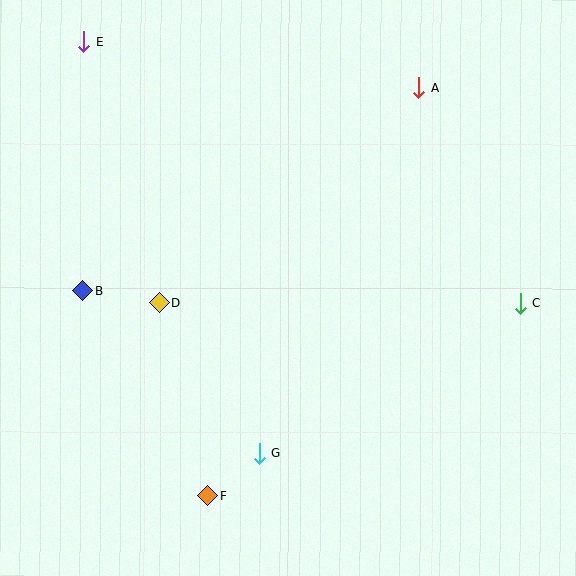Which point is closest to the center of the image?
Point D at (159, 302) is closest to the center.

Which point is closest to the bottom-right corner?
Point C is closest to the bottom-right corner.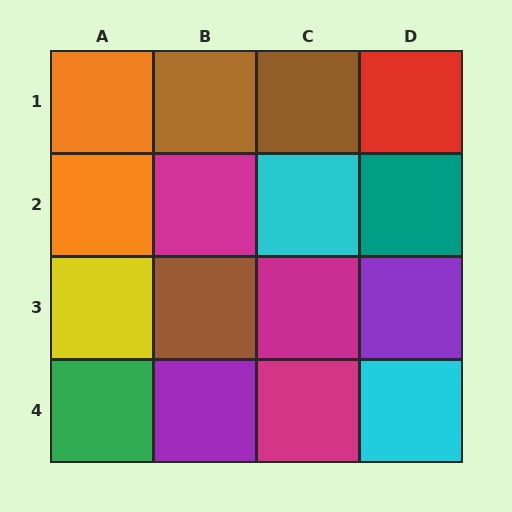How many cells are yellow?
1 cell is yellow.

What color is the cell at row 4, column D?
Cyan.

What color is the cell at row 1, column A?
Orange.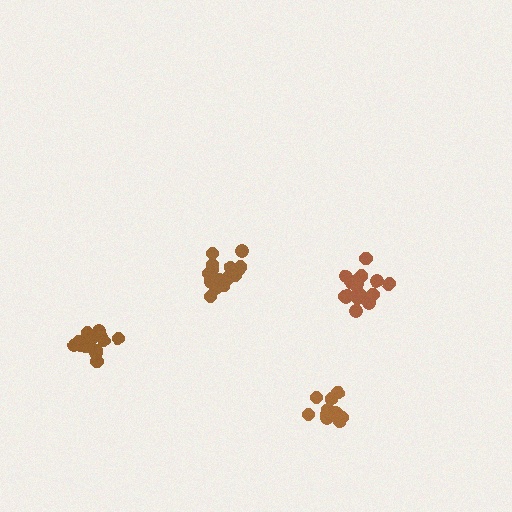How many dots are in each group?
Group 1: 15 dots, Group 2: 17 dots, Group 3: 15 dots, Group 4: 16 dots (63 total).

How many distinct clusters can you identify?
There are 4 distinct clusters.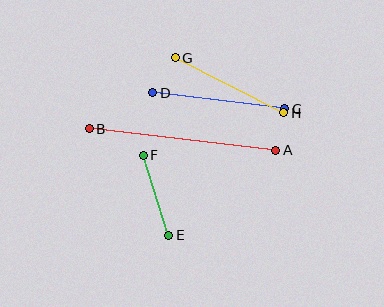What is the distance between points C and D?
The distance is approximately 133 pixels.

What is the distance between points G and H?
The distance is approximately 122 pixels.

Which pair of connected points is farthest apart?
Points A and B are farthest apart.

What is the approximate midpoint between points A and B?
The midpoint is at approximately (183, 139) pixels.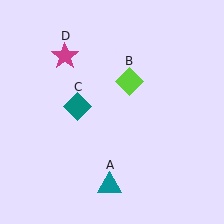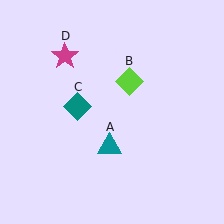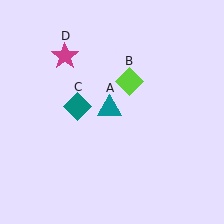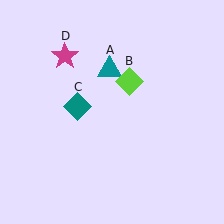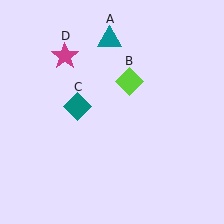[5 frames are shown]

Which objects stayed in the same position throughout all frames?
Lime diamond (object B) and teal diamond (object C) and magenta star (object D) remained stationary.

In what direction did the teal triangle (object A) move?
The teal triangle (object A) moved up.